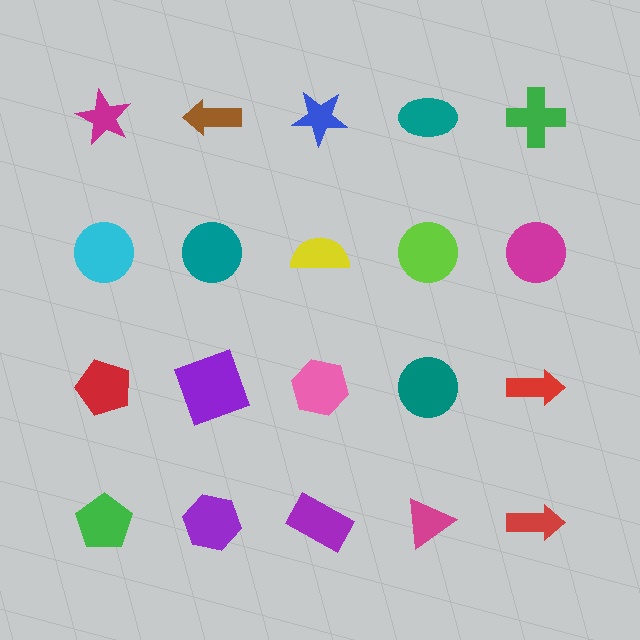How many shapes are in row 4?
5 shapes.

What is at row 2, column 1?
A cyan circle.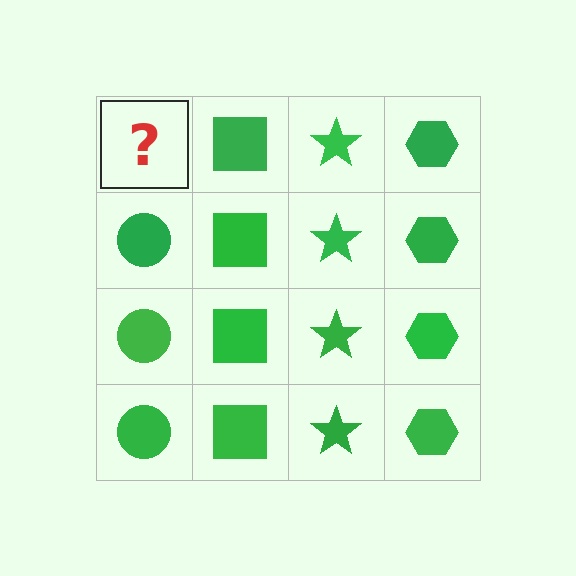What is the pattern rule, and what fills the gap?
The rule is that each column has a consistent shape. The gap should be filled with a green circle.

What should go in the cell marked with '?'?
The missing cell should contain a green circle.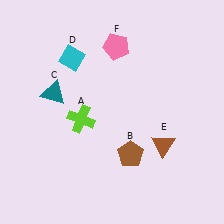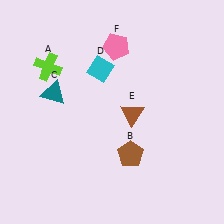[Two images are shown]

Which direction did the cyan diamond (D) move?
The cyan diamond (D) moved right.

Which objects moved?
The objects that moved are: the lime cross (A), the cyan diamond (D), the brown triangle (E).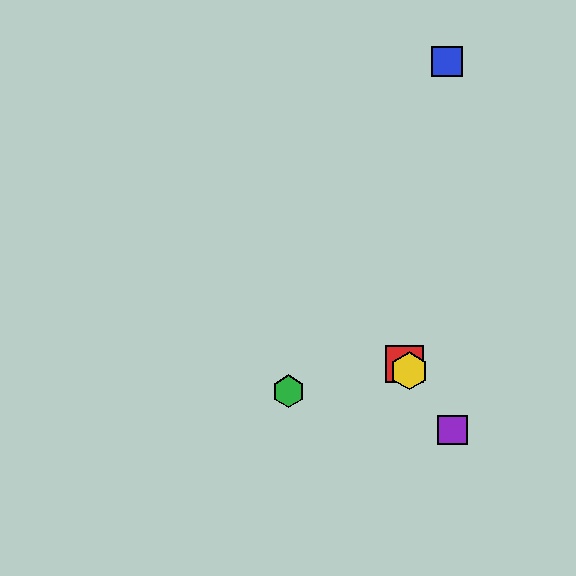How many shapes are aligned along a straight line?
3 shapes (the red square, the yellow hexagon, the purple square) are aligned along a straight line.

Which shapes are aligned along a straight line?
The red square, the yellow hexagon, the purple square are aligned along a straight line.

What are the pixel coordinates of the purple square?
The purple square is at (453, 430).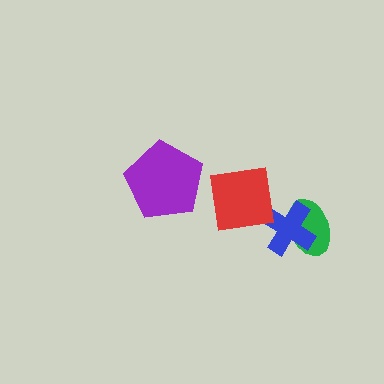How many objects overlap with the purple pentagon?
0 objects overlap with the purple pentagon.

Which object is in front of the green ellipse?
The blue cross is in front of the green ellipse.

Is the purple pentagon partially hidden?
No, no other shape covers it.